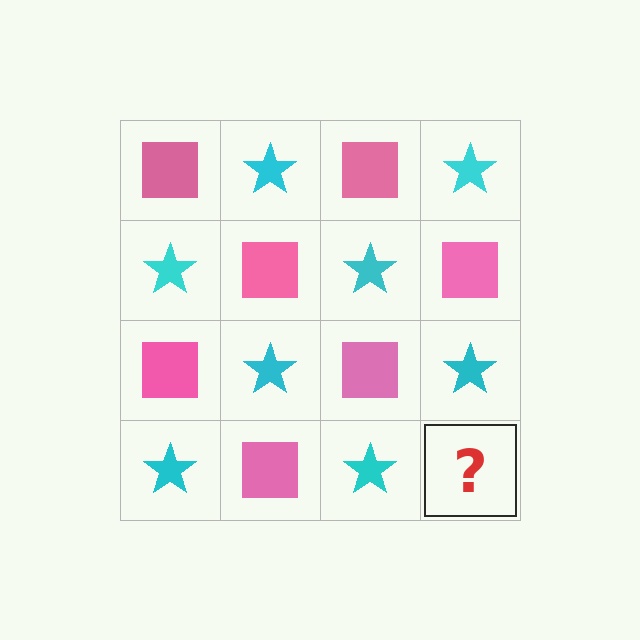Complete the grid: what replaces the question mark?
The question mark should be replaced with a pink square.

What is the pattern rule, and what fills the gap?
The rule is that it alternates pink square and cyan star in a checkerboard pattern. The gap should be filled with a pink square.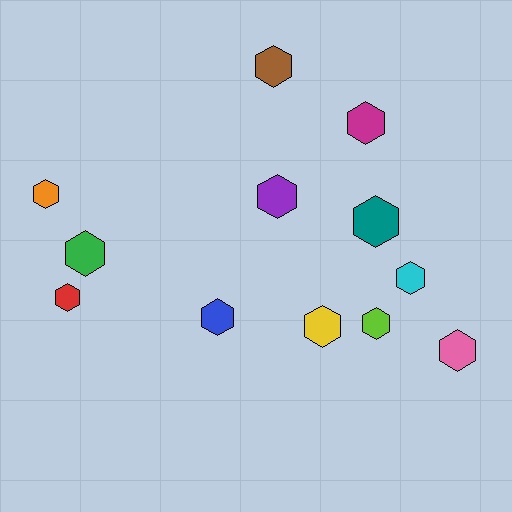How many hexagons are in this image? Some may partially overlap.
There are 12 hexagons.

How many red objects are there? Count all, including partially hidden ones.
There is 1 red object.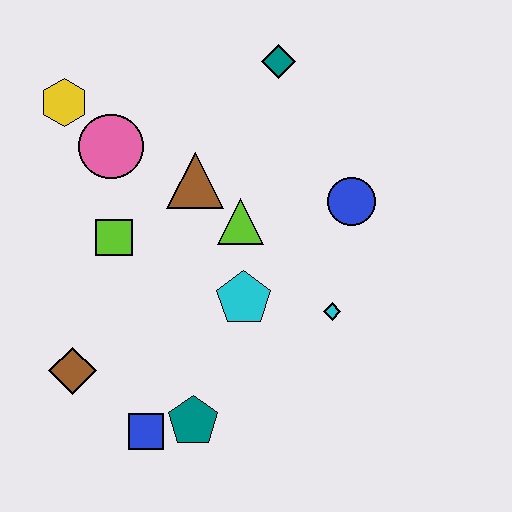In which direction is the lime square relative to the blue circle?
The lime square is to the left of the blue circle.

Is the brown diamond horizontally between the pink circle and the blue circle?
No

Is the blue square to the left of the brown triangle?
Yes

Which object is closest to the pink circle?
The yellow hexagon is closest to the pink circle.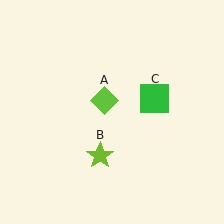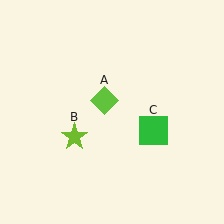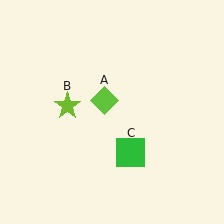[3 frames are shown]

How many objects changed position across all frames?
2 objects changed position: lime star (object B), green square (object C).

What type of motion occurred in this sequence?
The lime star (object B), green square (object C) rotated clockwise around the center of the scene.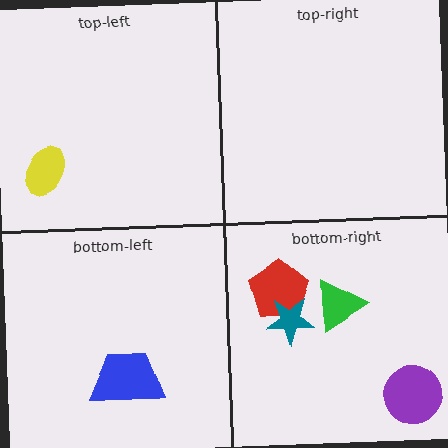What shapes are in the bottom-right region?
The green triangle, the purple circle, the red pentagon, the teal star.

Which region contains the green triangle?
The bottom-right region.